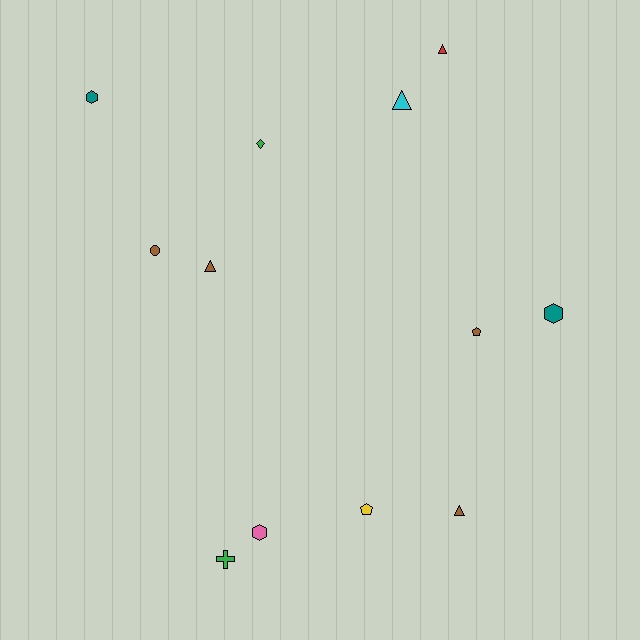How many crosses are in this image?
There is 1 cross.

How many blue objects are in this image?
There are no blue objects.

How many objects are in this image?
There are 12 objects.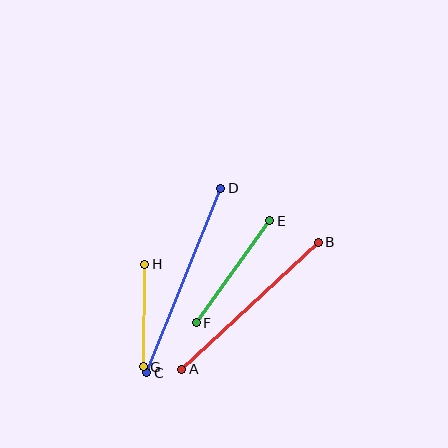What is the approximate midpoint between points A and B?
The midpoint is at approximately (250, 306) pixels.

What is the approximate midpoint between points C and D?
The midpoint is at approximately (184, 280) pixels.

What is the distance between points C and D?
The distance is approximately 199 pixels.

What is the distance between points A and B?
The distance is approximately 186 pixels.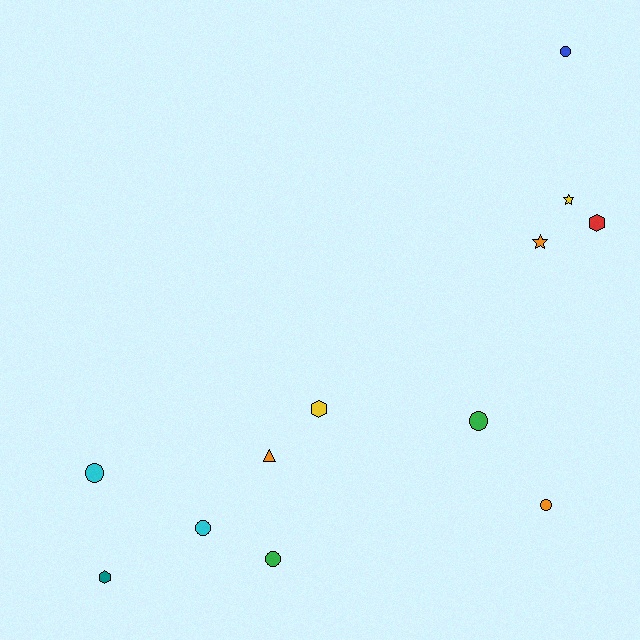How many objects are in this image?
There are 12 objects.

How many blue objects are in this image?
There is 1 blue object.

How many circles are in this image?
There are 6 circles.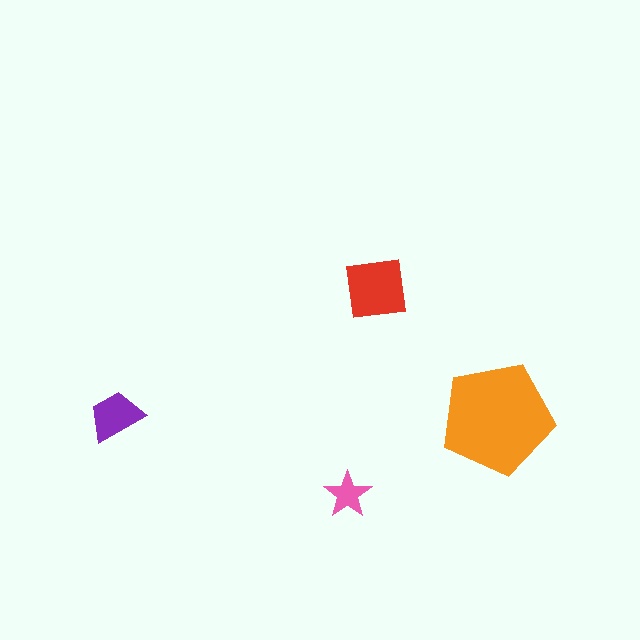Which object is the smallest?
The pink star.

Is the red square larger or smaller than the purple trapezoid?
Larger.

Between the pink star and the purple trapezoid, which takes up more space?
The purple trapezoid.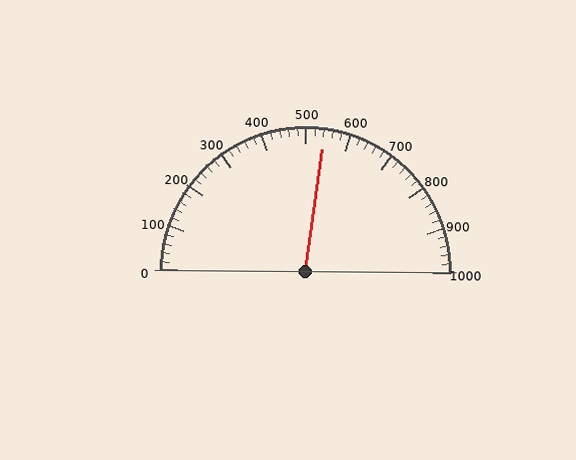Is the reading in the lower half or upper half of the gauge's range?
The reading is in the upper half of the range (0 to 1000).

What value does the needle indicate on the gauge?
The needle indicates approximately 540.